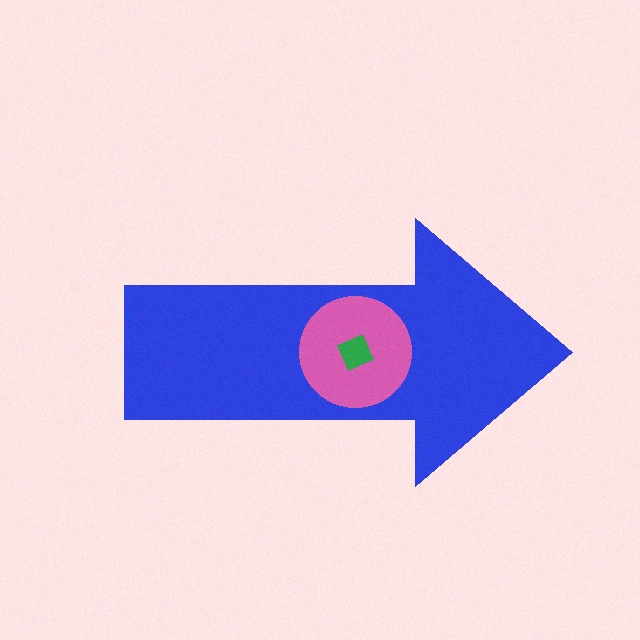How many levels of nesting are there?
3.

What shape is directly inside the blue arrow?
The pink circle.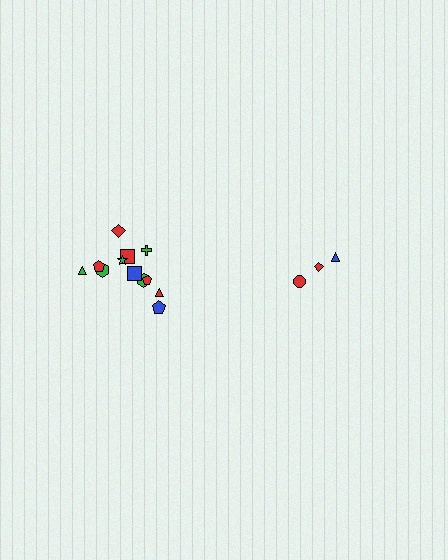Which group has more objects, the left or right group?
The left group.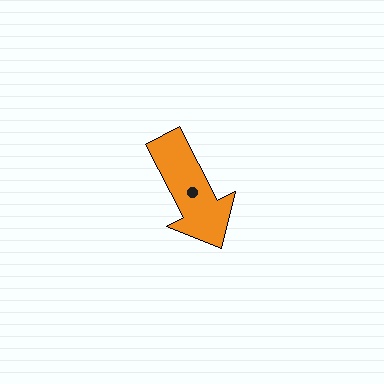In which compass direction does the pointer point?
Southeast.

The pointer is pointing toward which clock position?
Roughly 5 o'clock.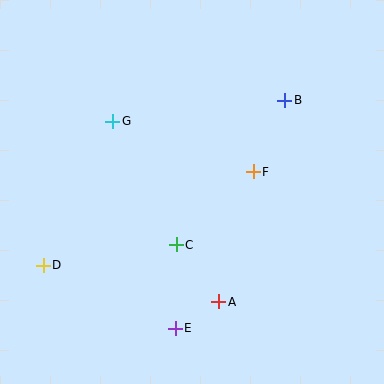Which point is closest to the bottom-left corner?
Point D is closest to the bottom-left corner.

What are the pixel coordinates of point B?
Point B is at (285, 100).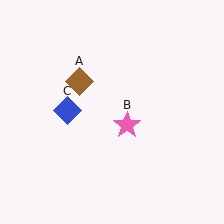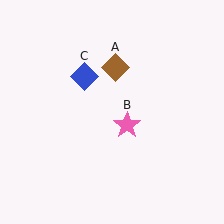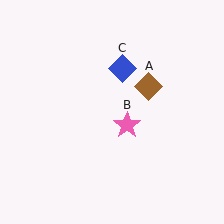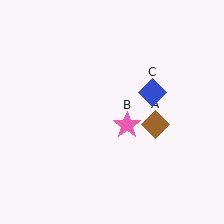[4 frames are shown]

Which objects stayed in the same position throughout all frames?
Pink star (object B) remained stationary.